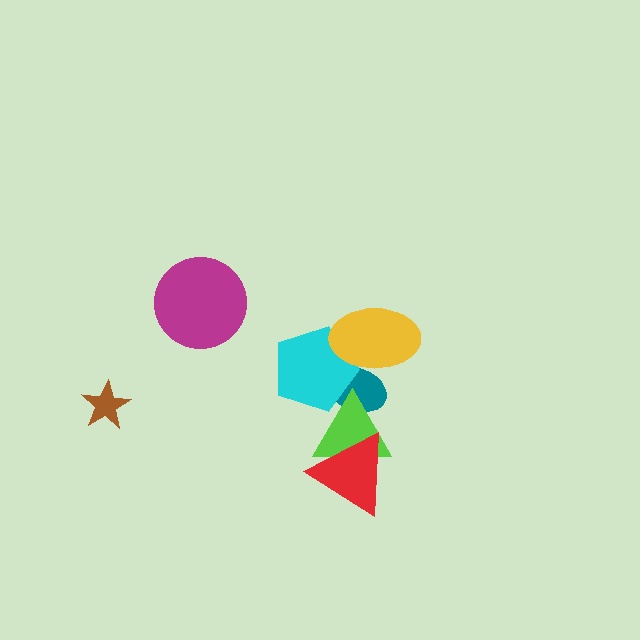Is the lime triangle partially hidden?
Yes, it is partially covered by another shape.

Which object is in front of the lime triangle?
The red triangle is in front of the lime triangle.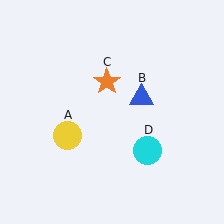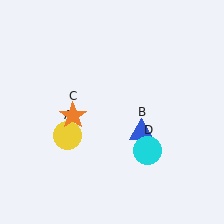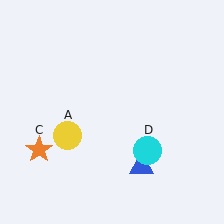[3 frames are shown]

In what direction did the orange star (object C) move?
The orange star (object C) moved down and to the left.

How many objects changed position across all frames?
2 objects changed position: blue triangle (object B), orange star (object C).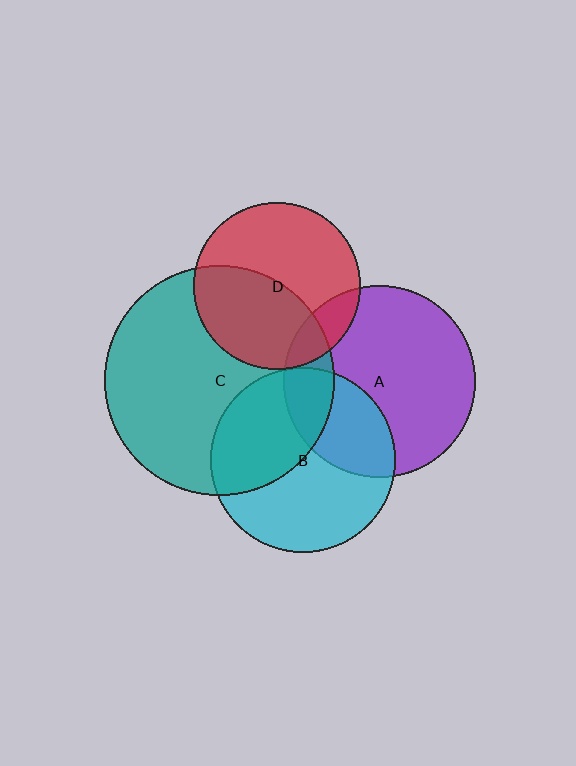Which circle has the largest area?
Circle C (teal).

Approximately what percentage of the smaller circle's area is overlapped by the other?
Approximately 15%.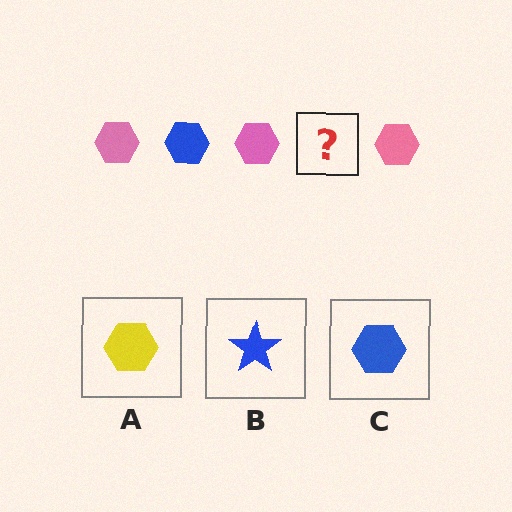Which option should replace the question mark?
Option C.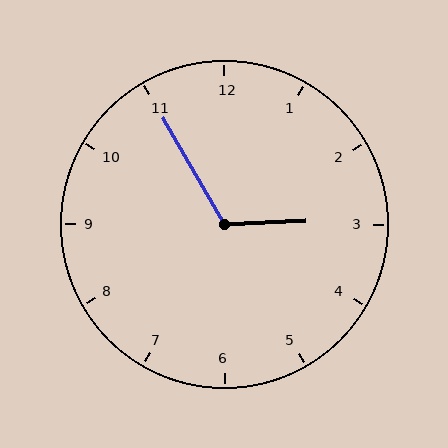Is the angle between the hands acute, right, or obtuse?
It is obtuse.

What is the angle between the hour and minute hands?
Approximately 118 degrees.